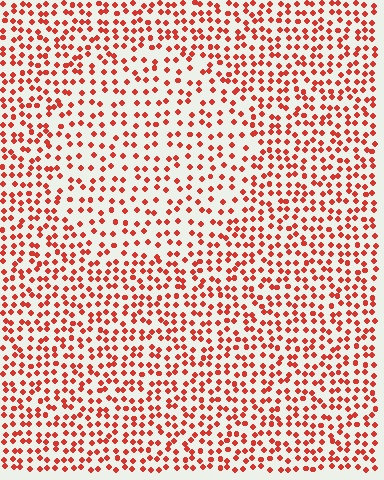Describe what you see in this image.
The image contains small red elements arranged at two different densities. A circle-shaped region is visible where the elements are less densely packed than the surrounding area.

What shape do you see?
I see a circle.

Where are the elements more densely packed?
The elements are more densely packed outside the circle boundary.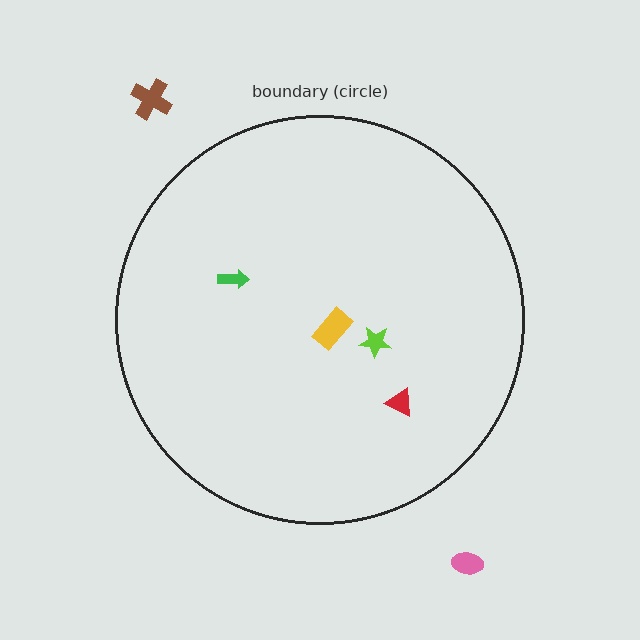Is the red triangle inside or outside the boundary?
Inside.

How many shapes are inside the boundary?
4 inside, 2 outside.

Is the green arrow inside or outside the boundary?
Inside.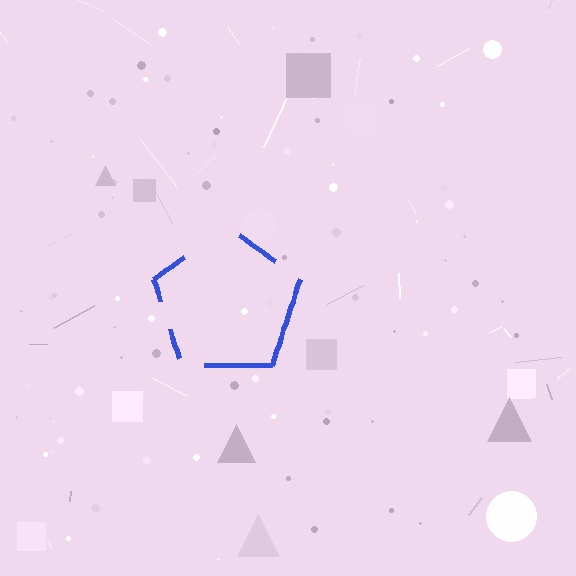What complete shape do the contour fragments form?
The contour fragments form a pentagon.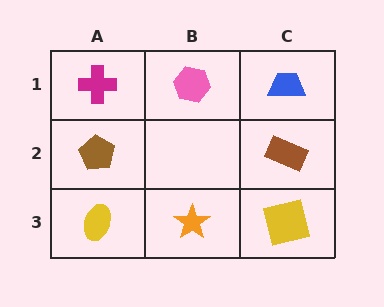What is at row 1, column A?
A magenta cross.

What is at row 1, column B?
A pink hexagon.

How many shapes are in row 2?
2 shapes.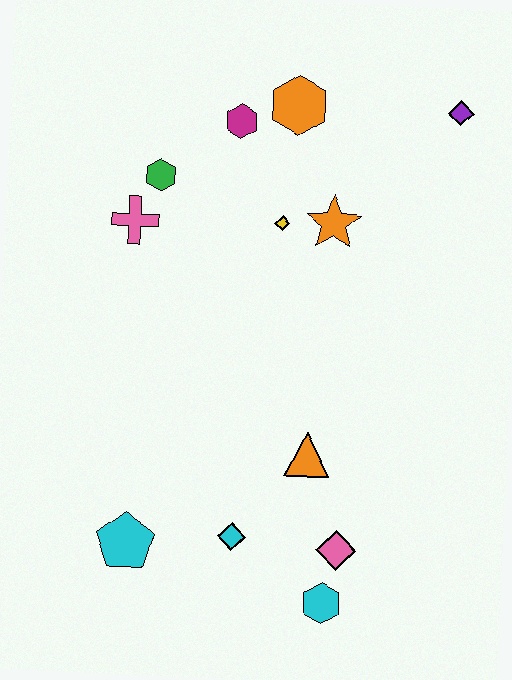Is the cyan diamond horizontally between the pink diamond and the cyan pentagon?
Yes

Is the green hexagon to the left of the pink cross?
No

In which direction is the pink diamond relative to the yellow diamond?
The pink diamond is below the yellow diamond.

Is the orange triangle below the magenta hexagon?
Yes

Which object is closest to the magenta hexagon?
The orange hexagon is closest to the magenta hexagon.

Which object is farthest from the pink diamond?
The purple diamond is farthest from the pink diamond.